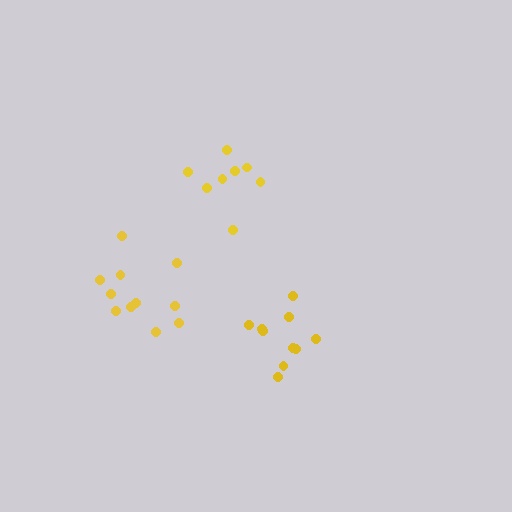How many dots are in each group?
Group 1: 10 dots, Group 2: 11 dots, Group 3: 8 dots (29 total).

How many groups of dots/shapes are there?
There are 3 groups.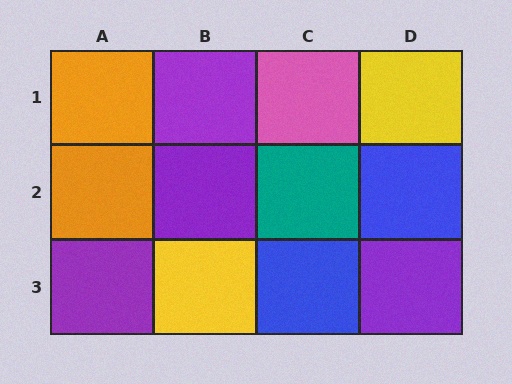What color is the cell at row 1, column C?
Pink.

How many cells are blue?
2 cells are blue.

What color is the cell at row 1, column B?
Purple.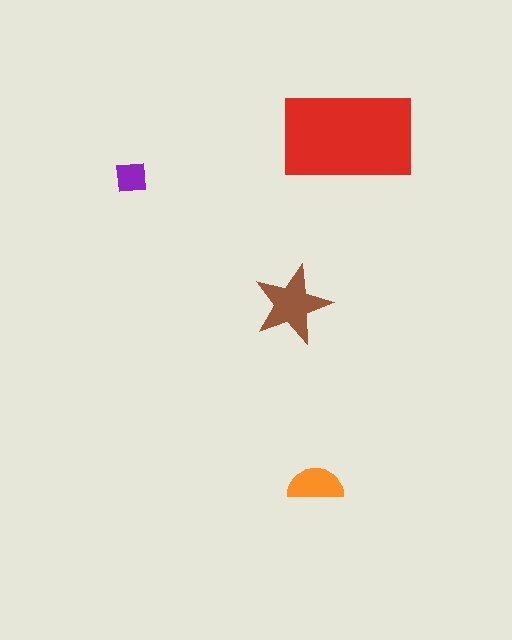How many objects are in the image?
There are 4 objects in the image.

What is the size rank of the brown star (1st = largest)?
2nd.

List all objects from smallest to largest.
The purple square, the orange semicircle, the brown star, the red rectangle.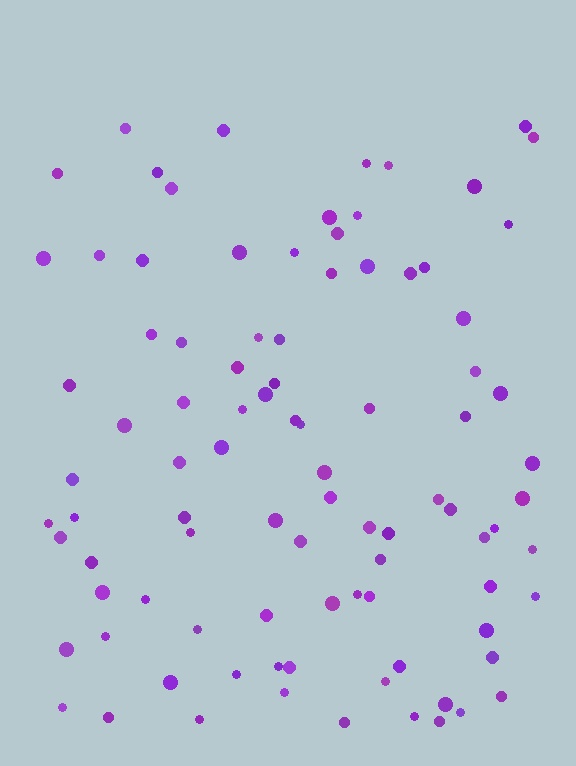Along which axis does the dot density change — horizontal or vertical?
Vertical.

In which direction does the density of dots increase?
From top to bottom, with the bottom side densest.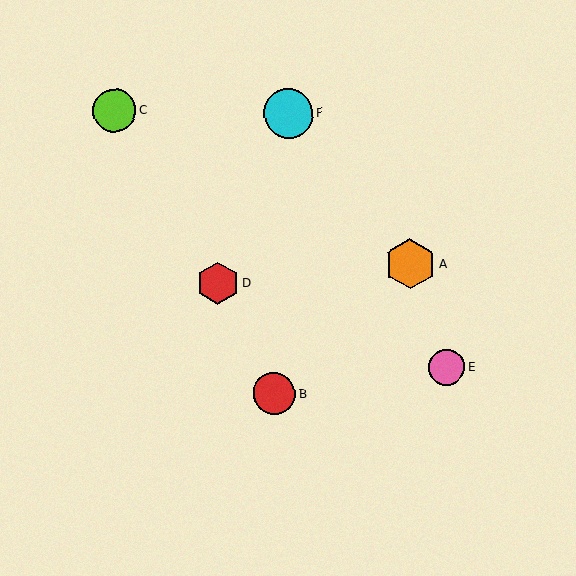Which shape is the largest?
The orange hexagon (labeled A) is the largest.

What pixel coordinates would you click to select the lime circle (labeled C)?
Click at (115, 111) to select the lime circle C.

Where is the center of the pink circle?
The center of the pink circle is at (447, 367).